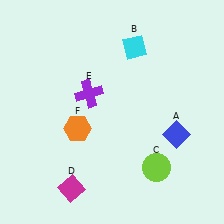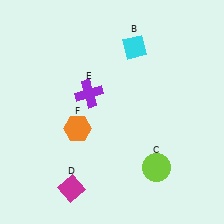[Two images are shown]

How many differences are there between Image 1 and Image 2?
There is 1 difference between the two images.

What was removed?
The blue diamond (A) was removed in Image 2.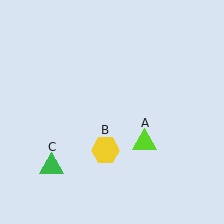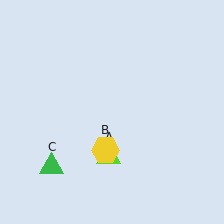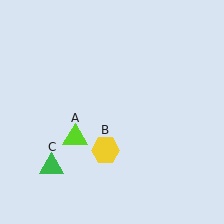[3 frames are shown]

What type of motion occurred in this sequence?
The lime triangle (object A) rotated clockwise around the center of the scene.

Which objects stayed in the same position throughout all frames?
Yellow hexagon (object B) and green triangle (object C) remained stationary.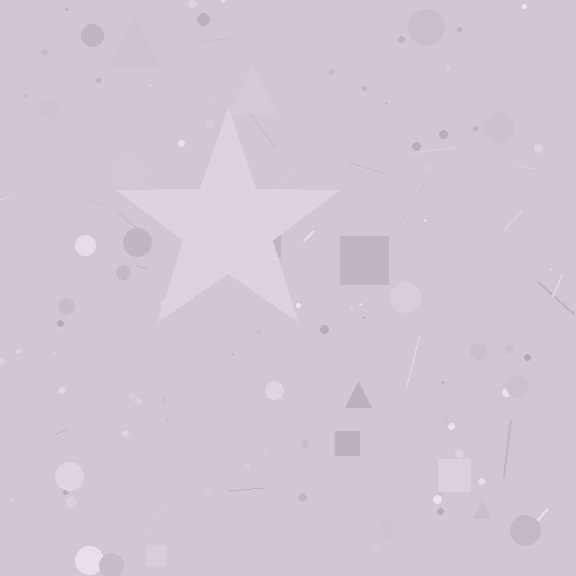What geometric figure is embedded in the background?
A star is embedded in the background.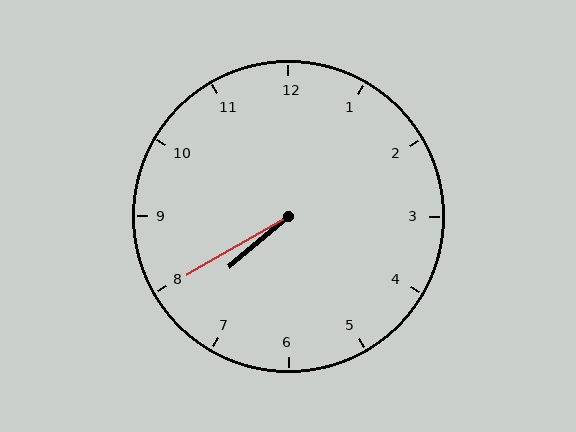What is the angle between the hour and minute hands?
Approximately 10 degrees.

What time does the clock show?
7:40.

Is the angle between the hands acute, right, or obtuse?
It is acute.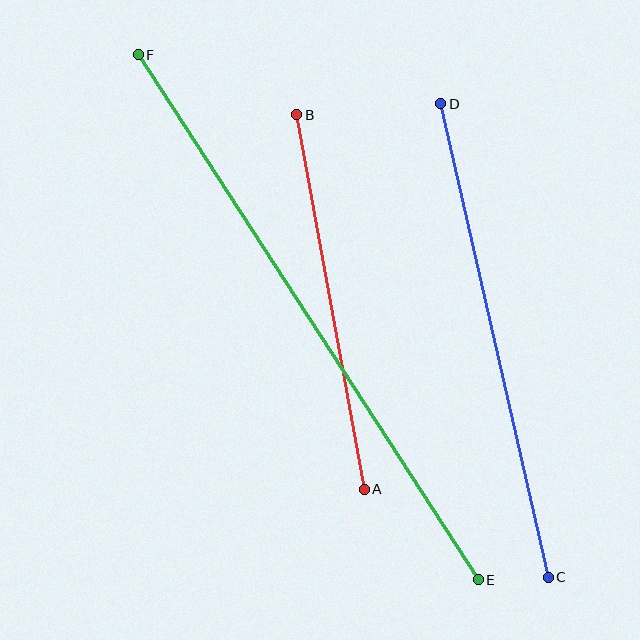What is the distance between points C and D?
The distance is approximately 485 pixels.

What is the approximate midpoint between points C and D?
The midpoint is at approximately (494, 341) pixels.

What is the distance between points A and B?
The distance is approximately 381 pixels.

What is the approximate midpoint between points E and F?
The midpoint is at approximately (308, 317) pixels.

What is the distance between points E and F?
The distance is approximately 625 pixels.